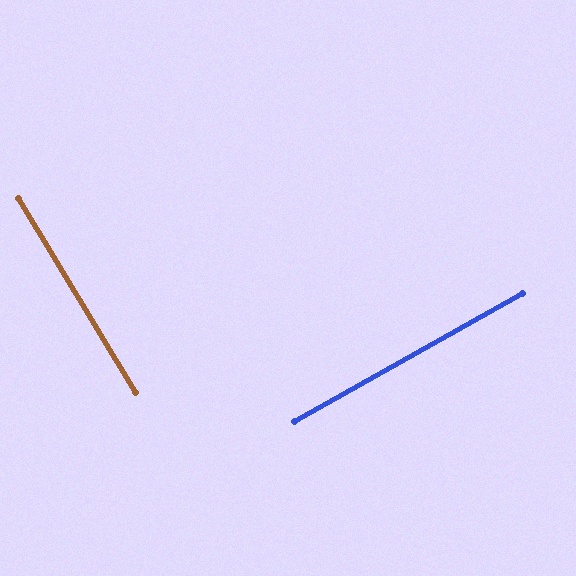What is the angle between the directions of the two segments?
Approximately 88 degrees.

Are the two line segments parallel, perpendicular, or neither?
Perpendicular — they meet at approximately 88°.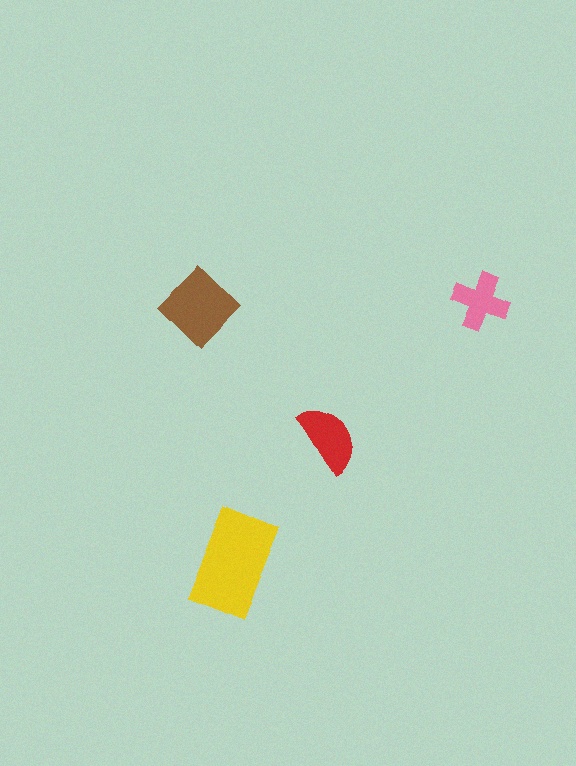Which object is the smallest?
The pink cross.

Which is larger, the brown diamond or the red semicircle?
The brown diamond.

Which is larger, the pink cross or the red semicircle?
The red semicircle.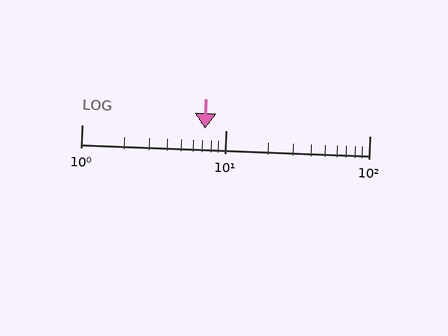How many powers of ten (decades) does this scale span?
The scale spans 2 decades, from 1 to 100.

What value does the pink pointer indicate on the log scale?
The pointer indicates approximately 7.2.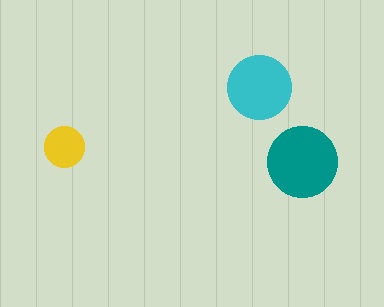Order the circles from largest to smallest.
the teal one, the cyan one, the yellow one.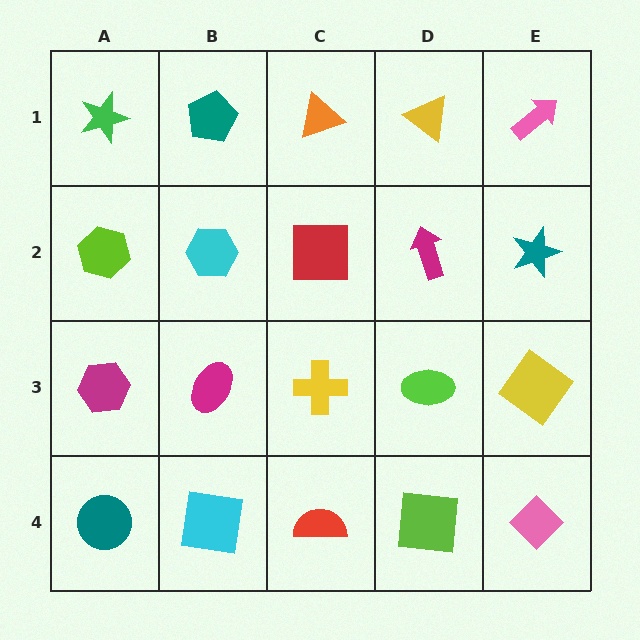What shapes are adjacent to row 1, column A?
A lime hexagon (row 2, column A), a teal pentagon (row 1, column B).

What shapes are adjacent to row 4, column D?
A lime ellipse (row 3, column D), a red semicircle (row 4, column C), a pink diamond (row 4, column E).